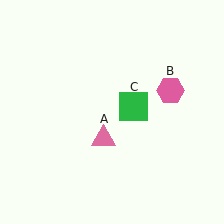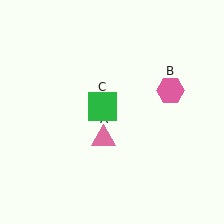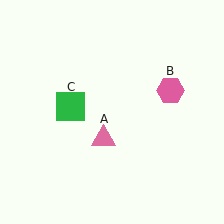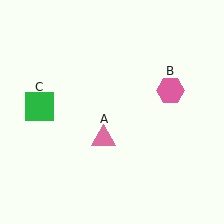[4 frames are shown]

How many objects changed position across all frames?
1 object changed position: green square (object C).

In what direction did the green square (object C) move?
The green square (object C) moved left.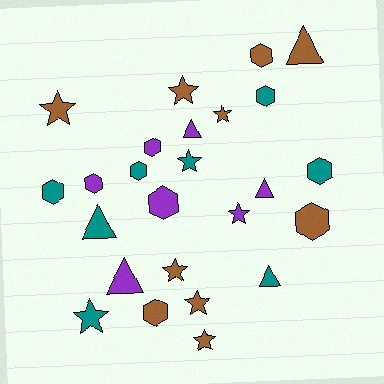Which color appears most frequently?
Brown, with 10 objects.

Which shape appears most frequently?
Hexagon, with 10 objects.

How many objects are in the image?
There are 25 objects.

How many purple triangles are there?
There are 3 purple triangles.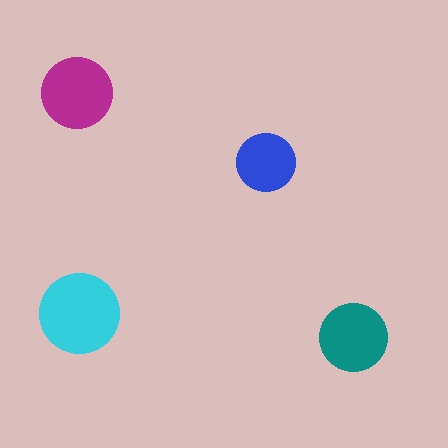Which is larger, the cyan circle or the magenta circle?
The cyan one.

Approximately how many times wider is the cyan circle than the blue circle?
About 1.5 times wider.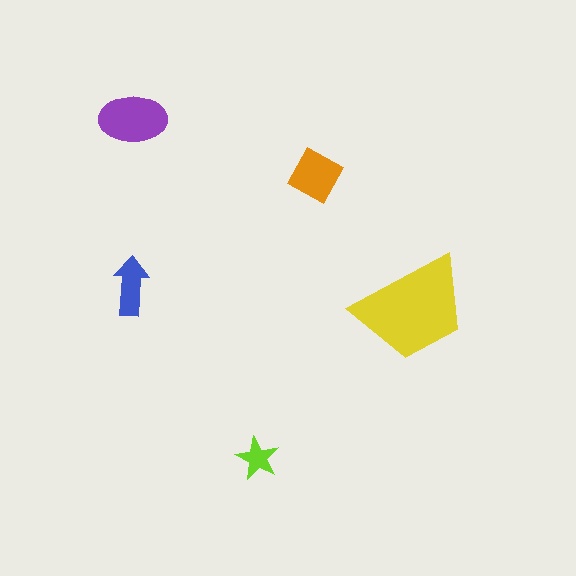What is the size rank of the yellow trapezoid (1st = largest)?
1st.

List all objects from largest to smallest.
The yellow trapezoid, the purple ellipse, the orange square, the blue arrow, the lime star.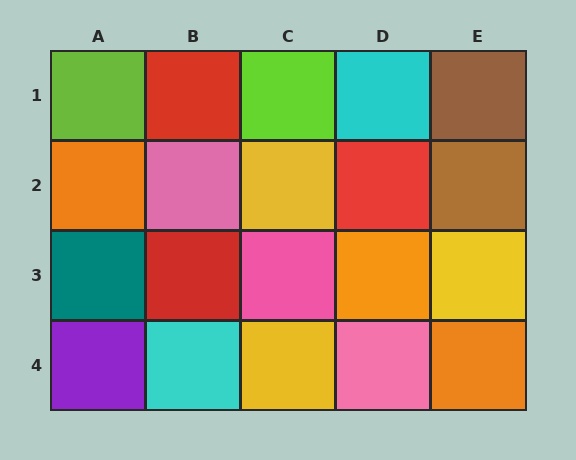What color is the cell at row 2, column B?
Pink.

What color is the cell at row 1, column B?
Red.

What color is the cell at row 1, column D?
Cyan.